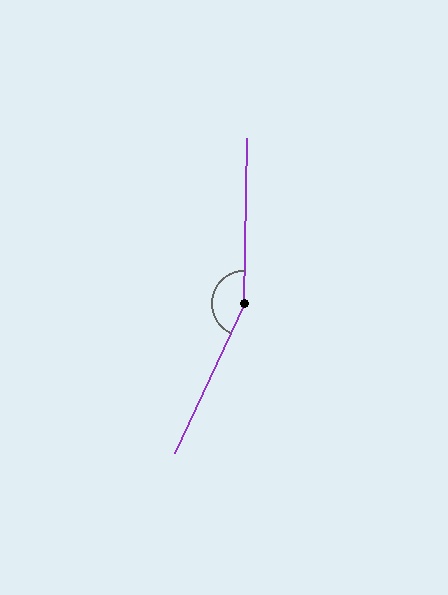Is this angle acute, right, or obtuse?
It is obtuse.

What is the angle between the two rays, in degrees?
Approximately 156 degrees.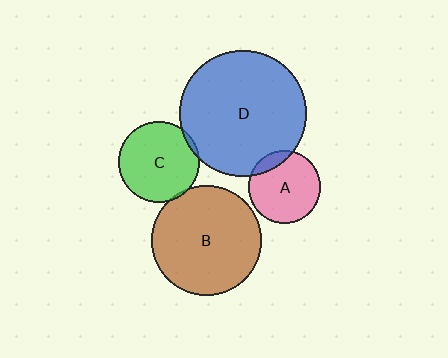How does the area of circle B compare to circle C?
Approximately 1.9 times.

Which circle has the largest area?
Circle D (blue).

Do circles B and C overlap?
Yes.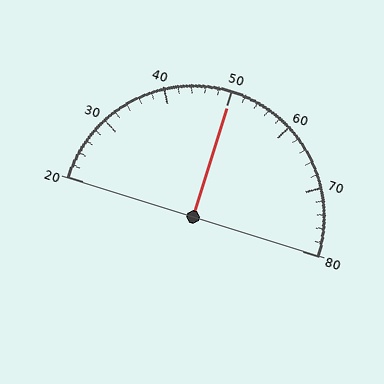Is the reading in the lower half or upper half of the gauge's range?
The reading is in the upper half of the range (20 to 80).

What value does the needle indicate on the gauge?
The needle indicates approximately 50.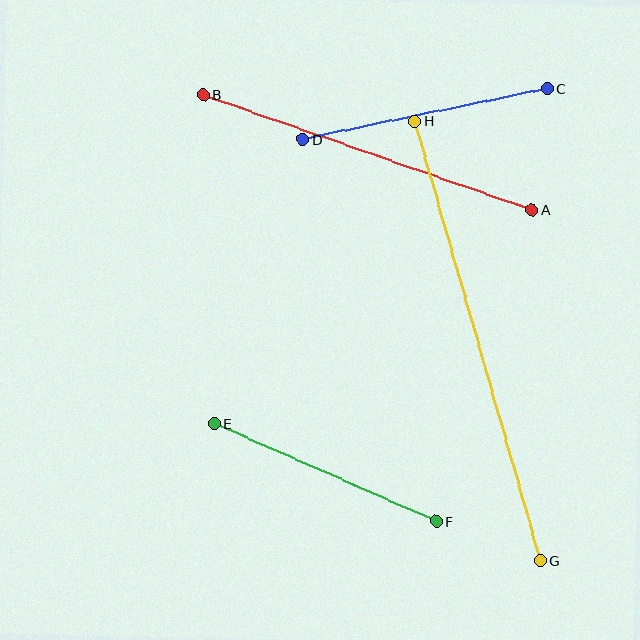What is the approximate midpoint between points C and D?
The midpoint is at approximately (425, 114) pixels.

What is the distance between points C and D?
The distance is approximately 250 pixels.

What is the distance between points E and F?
The distance is approximately 243 pixels.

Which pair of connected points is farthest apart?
Points G and H are farthest apart.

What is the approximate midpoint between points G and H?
The midpoint is at approximately (478, 341) pixels.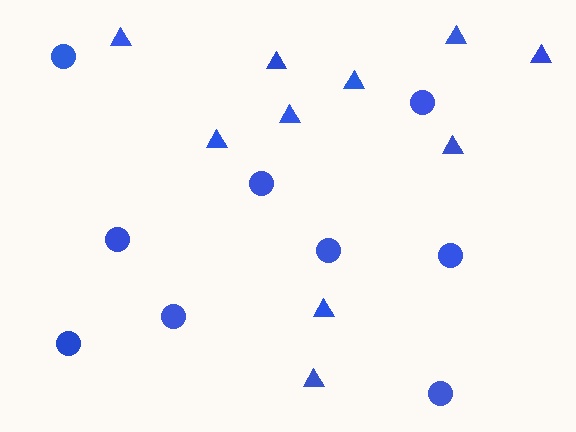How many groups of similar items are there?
There are 2 groups: one group of circles (9) and one group of triangles (10).